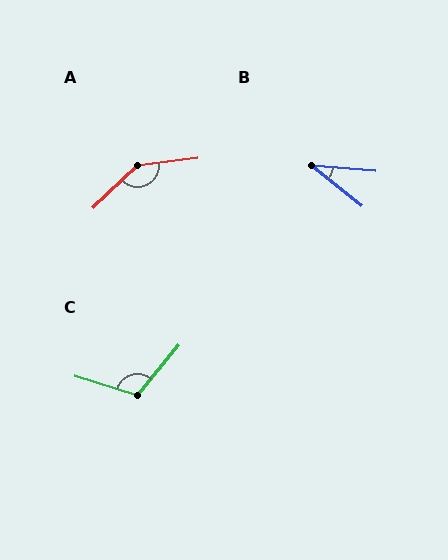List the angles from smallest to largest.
B (35°), C (112°), A (143°).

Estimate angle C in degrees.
Approximately 112 degrees.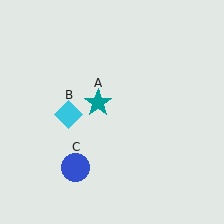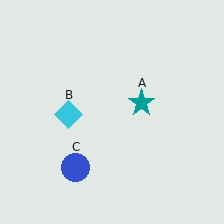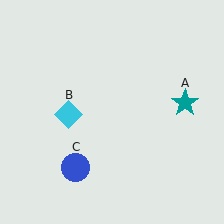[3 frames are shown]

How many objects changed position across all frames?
1 object changed position: teal star (object A).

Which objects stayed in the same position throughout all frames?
Cyan diamond (object B) and blue circle (object C) remained stationary.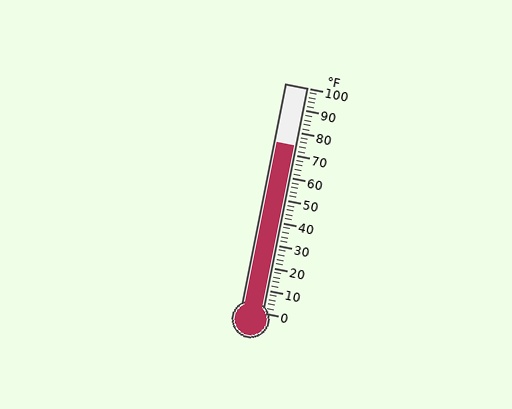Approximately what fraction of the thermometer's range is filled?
The thermometer is filled to approximately 75% of its range.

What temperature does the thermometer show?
The thermometer shows approximately 74°F.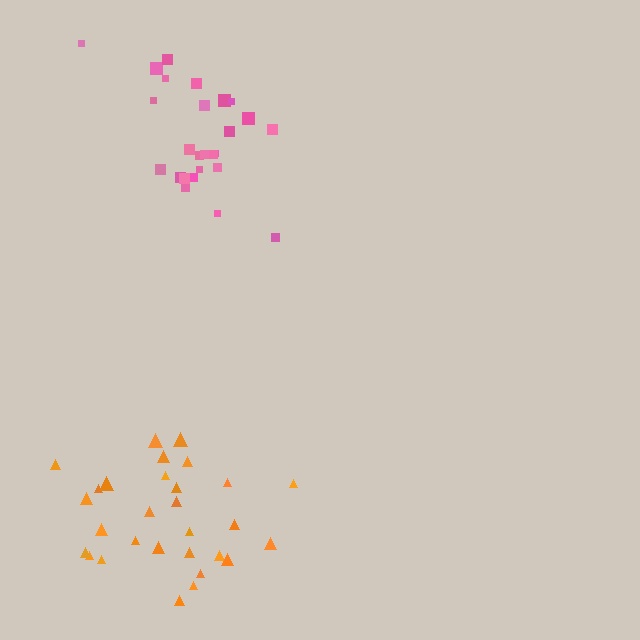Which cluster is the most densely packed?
Pink.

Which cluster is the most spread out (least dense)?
Orange.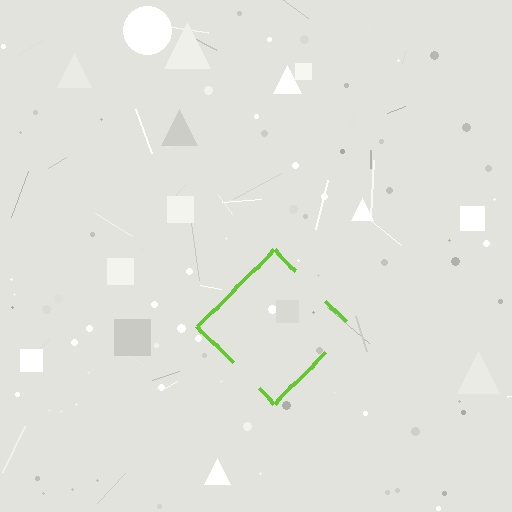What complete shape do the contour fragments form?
The contour fragments form a diamond.